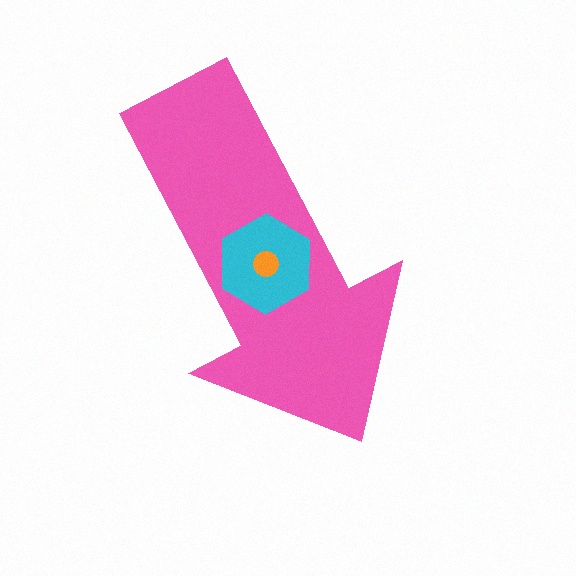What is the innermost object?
The orange circle.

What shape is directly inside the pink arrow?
The cyan hexagon.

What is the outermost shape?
The pink arrow.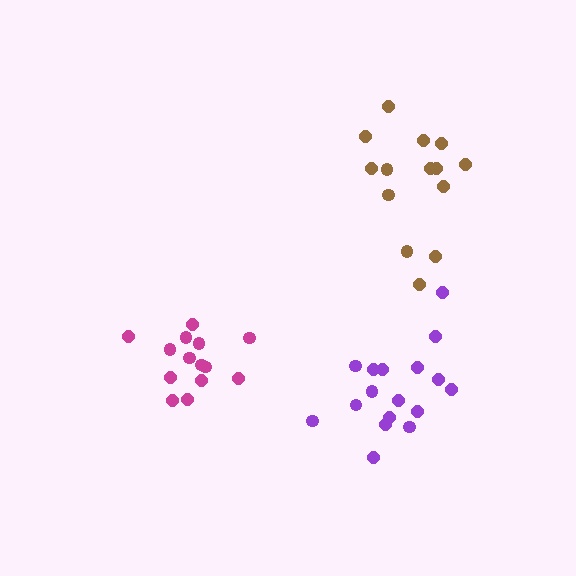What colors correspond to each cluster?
The clusters are colored: brown, purple, magenta.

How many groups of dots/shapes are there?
There are 3 groups.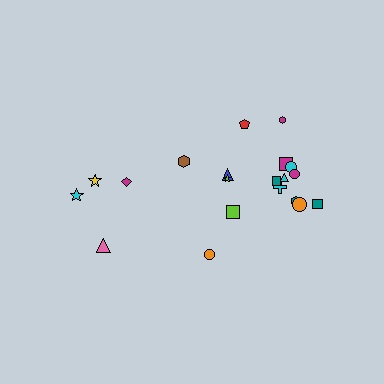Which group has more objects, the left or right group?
The right group.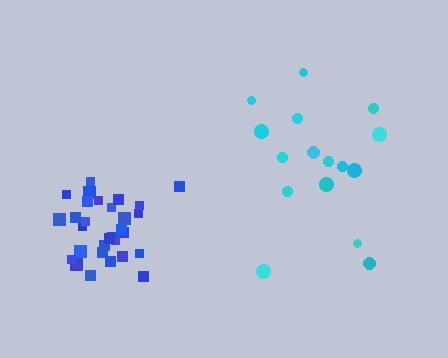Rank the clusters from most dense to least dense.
blue, cyan.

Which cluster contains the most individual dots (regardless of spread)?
Blue (31).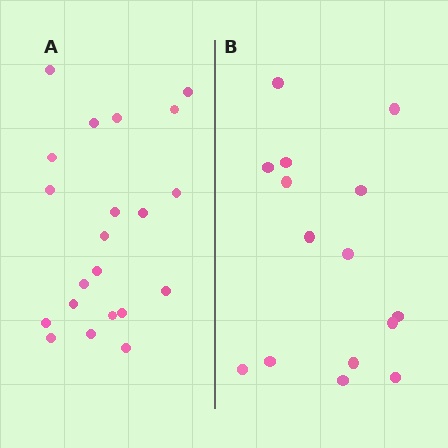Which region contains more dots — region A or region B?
Region A (the left region) has more dots.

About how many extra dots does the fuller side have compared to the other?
Region A has about 6 more dots than region B.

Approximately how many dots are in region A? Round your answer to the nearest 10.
About 20 dots. (The exact count is 21, which rounds to 20.)